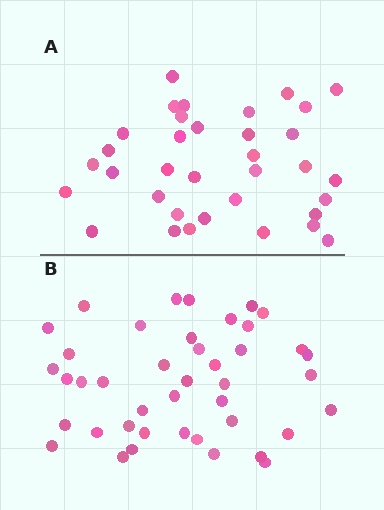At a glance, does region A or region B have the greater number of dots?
Region B (the bottom region) has more dots.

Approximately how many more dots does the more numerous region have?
Region B has roughly 8 or so more dots than region A.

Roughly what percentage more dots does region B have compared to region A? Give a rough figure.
About 20% more.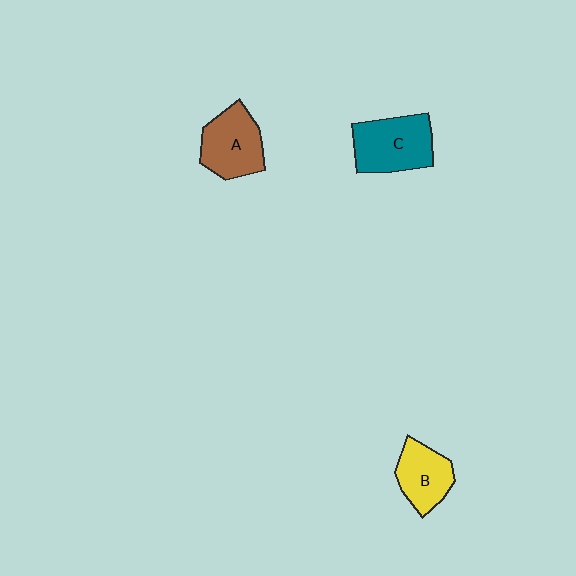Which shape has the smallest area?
Shape B (yellow).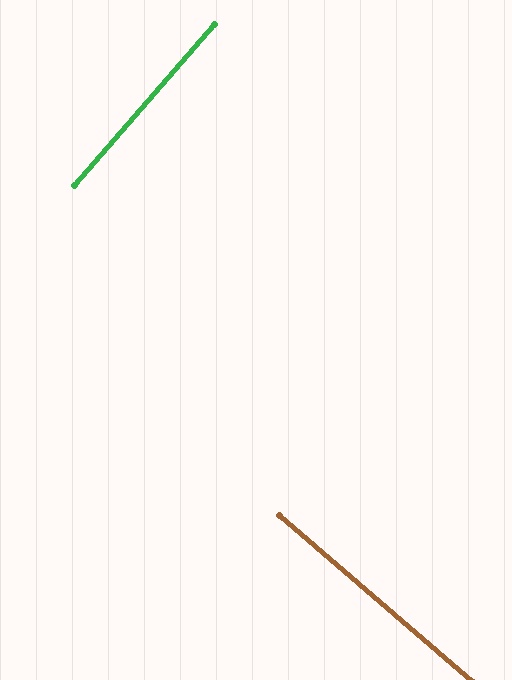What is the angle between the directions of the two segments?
Approximately 90 degrees.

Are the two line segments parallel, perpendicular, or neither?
Perpendicular — they meet at approximately 90°.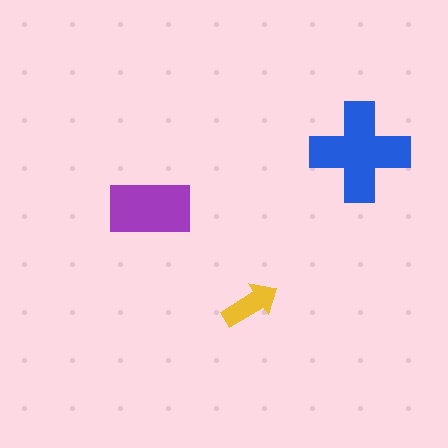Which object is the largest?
The blue cross.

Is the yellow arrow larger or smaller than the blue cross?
Smaller.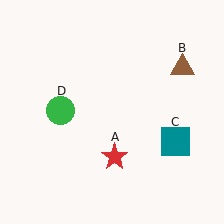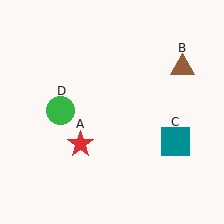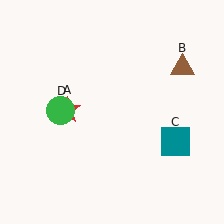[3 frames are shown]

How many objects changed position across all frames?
1 object changed position: red star (object A).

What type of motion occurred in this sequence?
The red star (object A) rotated clockwise around the center of the scene.